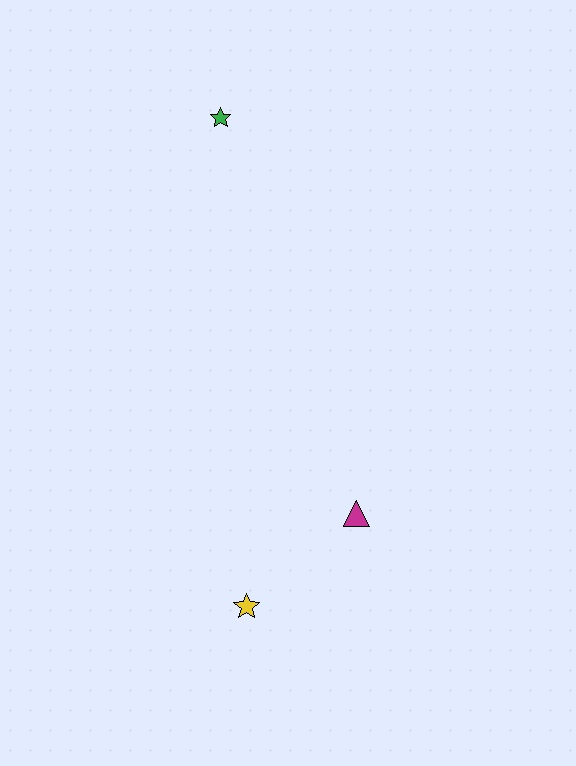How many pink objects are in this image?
There are no pink objects.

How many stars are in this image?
There are 2 stars.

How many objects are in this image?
There are 3 objects.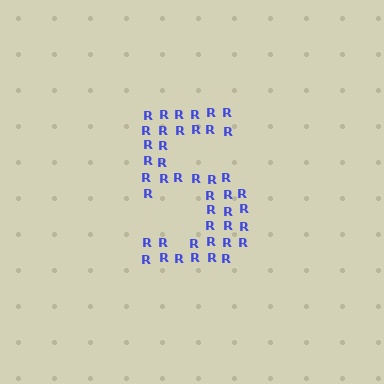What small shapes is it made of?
It is made of small letter R's.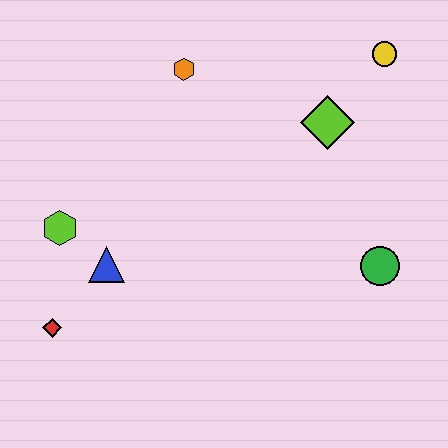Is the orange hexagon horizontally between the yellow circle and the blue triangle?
Yes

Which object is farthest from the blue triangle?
The yellow circle is farthest from the blue triangle.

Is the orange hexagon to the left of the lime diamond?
Yes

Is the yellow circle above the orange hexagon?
Yes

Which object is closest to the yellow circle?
The lime diamond is closest to the yellow circle.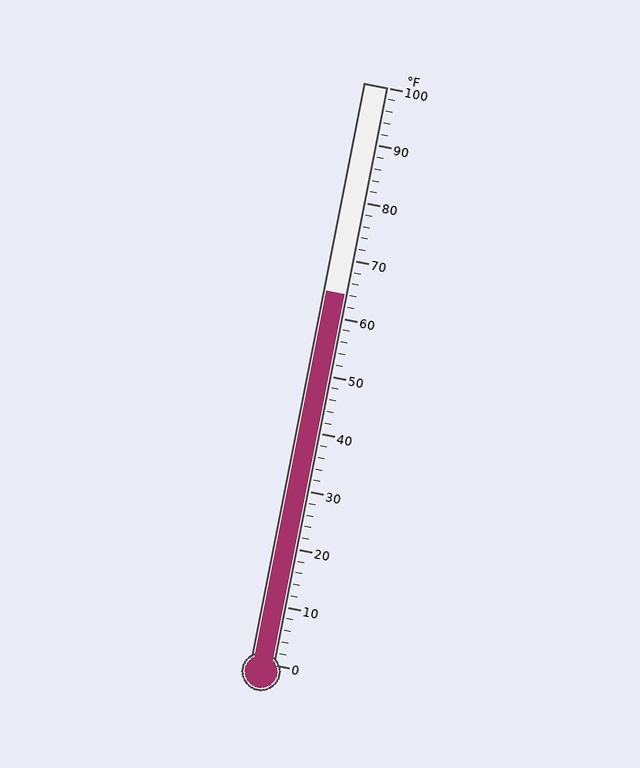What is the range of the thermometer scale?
The thermometer scale ranges from 0°F to 100°F.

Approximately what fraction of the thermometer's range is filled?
The thermometer is filled to approximately 65% of its range.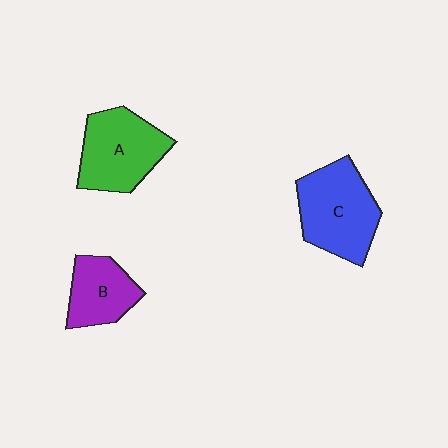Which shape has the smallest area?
Shape B (purple).